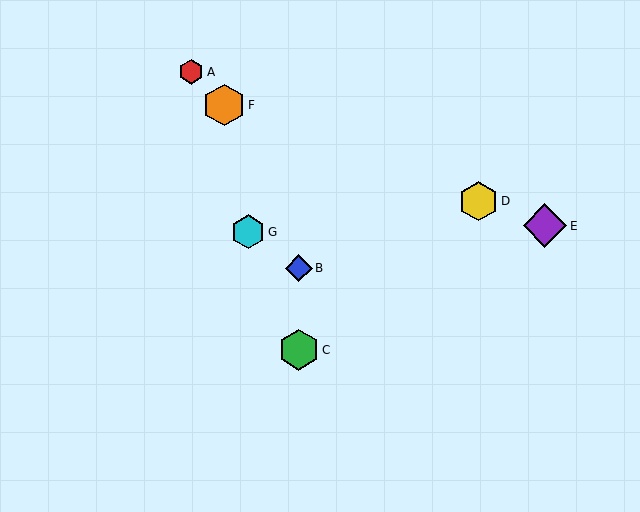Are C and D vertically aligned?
No, C is at x≈299 and D is at x≈478.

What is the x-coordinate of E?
Object E is at x≈545.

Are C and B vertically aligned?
Yes, both are at x≈299.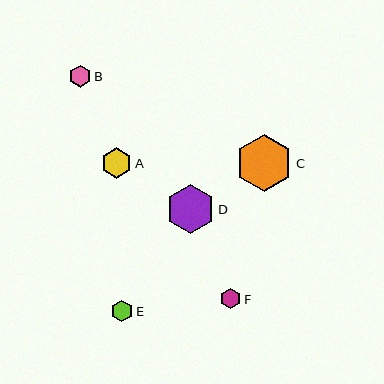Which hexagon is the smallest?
Hexagon F is the smallest with a size of approximately 20 pixels.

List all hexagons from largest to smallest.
From largest to smallest: C, D, A, B, E, F.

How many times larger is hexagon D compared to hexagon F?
Hexagon D is approximately 2.5 times the size of hexagon F.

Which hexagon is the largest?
Hexagon C is the largest with a size of approximately 57 pixels.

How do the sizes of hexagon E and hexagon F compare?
Hexagon E and hexagon F are approximately the same size.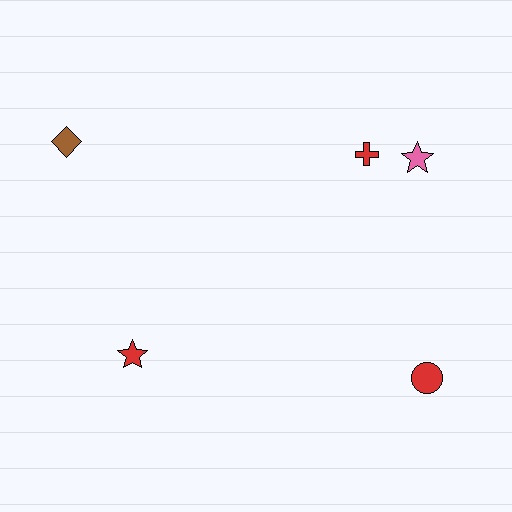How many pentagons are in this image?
There are no pentagons.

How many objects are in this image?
There are 5 objects.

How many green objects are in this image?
There are no green objects.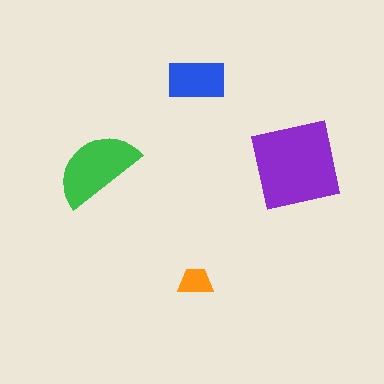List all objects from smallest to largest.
The orange trapezoid, the blue rectangle, the green semicircle, the purple square.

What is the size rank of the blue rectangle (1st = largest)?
3rd.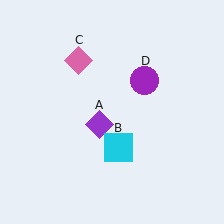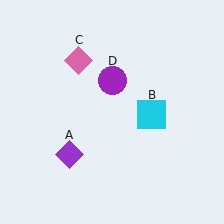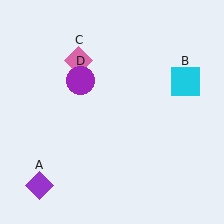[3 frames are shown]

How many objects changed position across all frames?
3 objects changed position: purple diamond (object A), cyan square (object B), purple circle (object D).